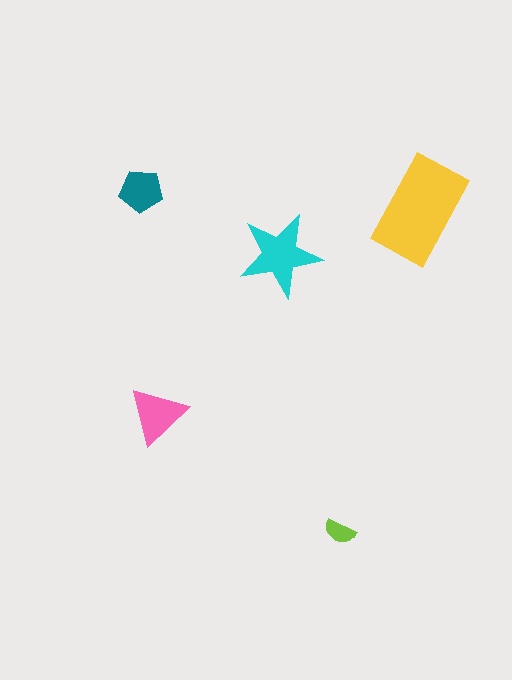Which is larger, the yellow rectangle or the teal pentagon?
The yellow rectangle.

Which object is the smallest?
The lime semicircle.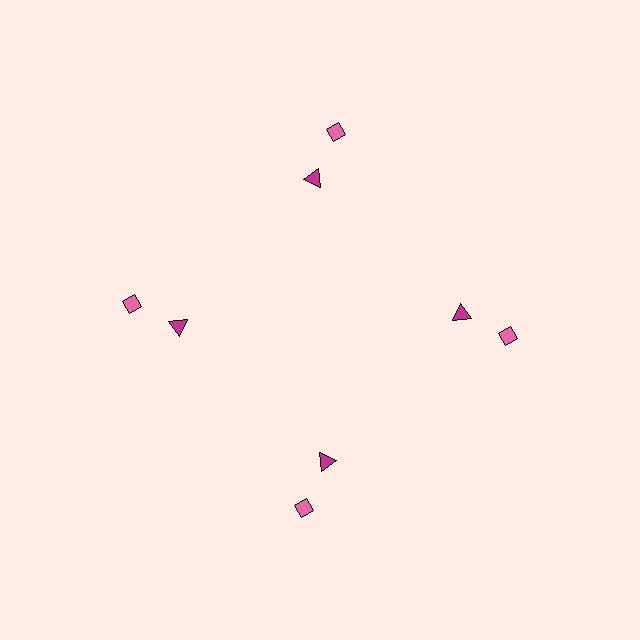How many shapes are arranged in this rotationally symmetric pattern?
There are 8 shapes, arranged in 4 groups of 2.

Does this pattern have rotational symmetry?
Yes, this pattern has 4-fold rotational symmetry. It looks the same after rotating 90 degrees around the center.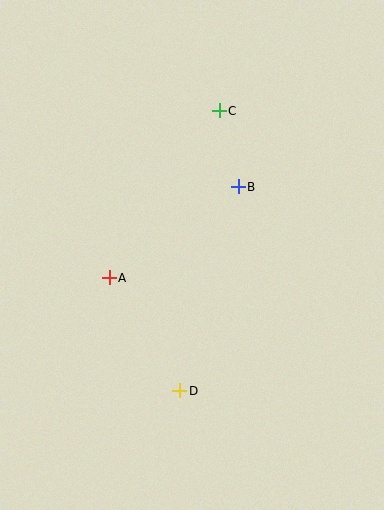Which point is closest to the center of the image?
Point B at (238, 187) is closest to the center.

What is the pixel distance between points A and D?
The distance between A and D is 133 pixels.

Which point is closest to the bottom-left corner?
Point D is closest to the bottom-left corner.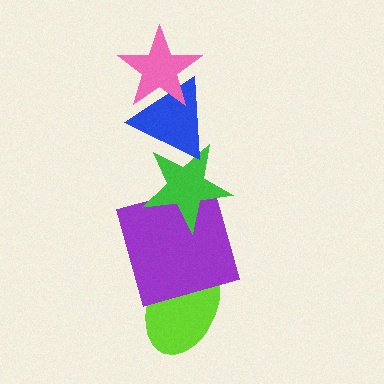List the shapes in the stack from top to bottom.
From top to bottom: the pink star, the blue triangle, the green star, the purple square, the lime ellipse.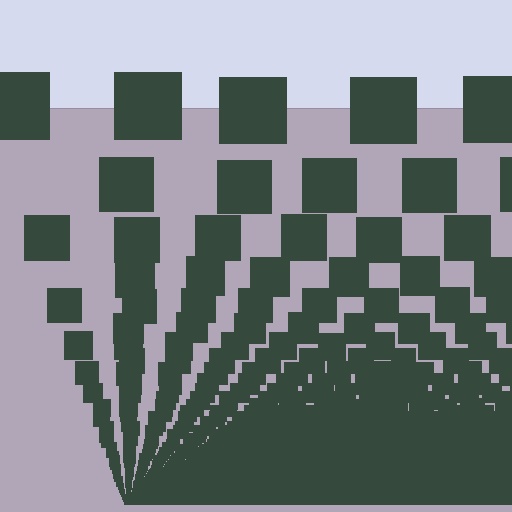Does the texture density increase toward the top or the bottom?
Density increases toward the bottom.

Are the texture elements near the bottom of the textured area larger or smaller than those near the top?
Smaller. The gradient is inverted — elements near the bottom are smaller and denser.